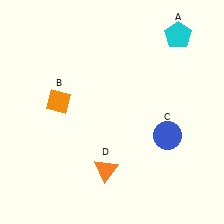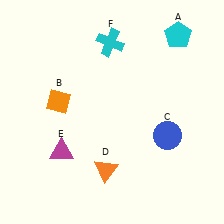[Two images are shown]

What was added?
A magenta triangle (E), a cyan cross (F) were added in Image 2.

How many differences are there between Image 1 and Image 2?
There are 2 differences between the two images.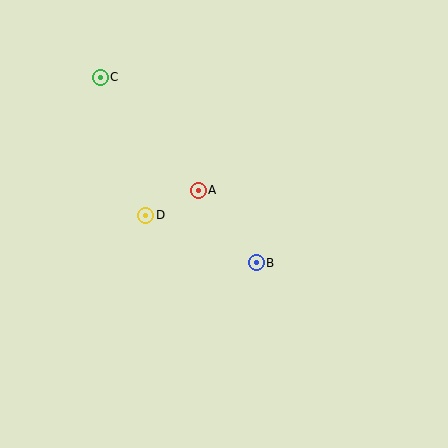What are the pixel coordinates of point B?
Point B is at (256, 263).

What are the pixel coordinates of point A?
Point A is at (198, 190).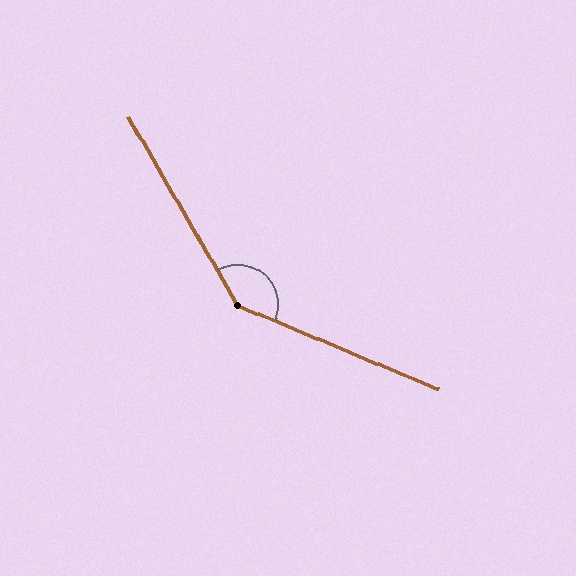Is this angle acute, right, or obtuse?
It is obtuse.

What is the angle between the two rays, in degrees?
Approximately 142 degrees.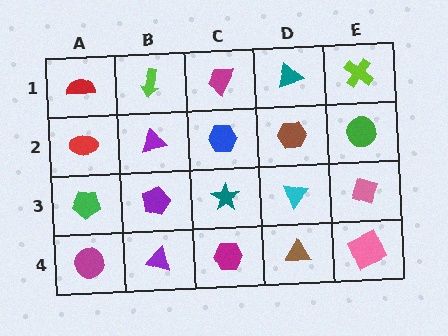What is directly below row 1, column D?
A brown hexagon.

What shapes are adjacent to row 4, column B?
A purple pentagon (row 3, column B), a magenta circle (row 4, column A), a magenta hexagon (row 4, column C).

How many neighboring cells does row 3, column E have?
3.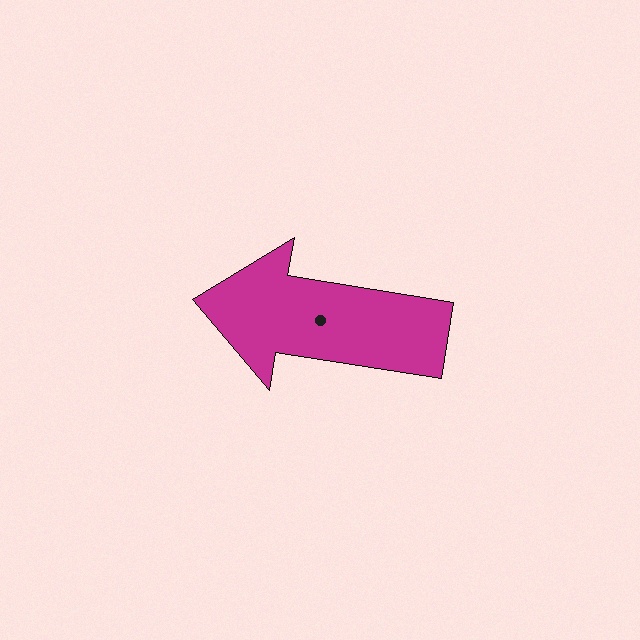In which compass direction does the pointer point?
West.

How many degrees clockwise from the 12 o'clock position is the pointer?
Approximately 279 degrees.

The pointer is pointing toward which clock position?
Roughly 9 o'clock.